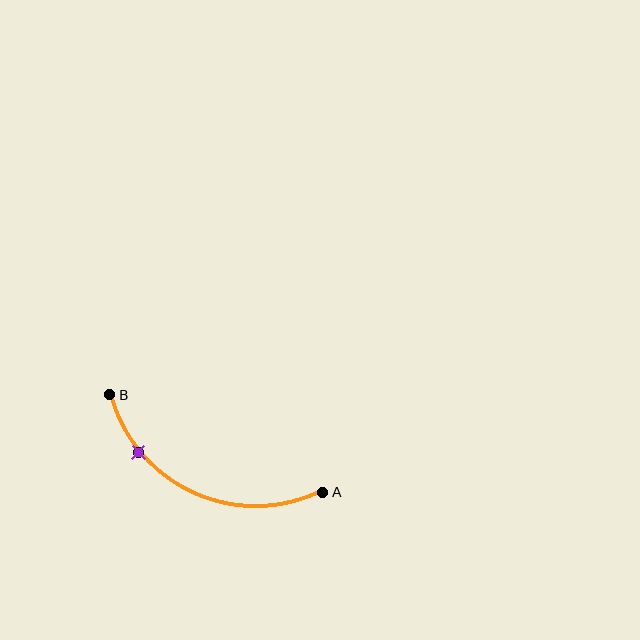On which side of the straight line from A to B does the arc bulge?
The arc bulges below the straight line connecting A and B.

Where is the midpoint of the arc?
The arc midpoint is the point on the curve farthest from the straight line joining A and B. It sits below that line.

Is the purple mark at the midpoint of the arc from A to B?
No. The purple mark lies on the arc but is closer to endpoint B. The arc midpoint would be at the point on the curve equidistant along the arc from both A and B.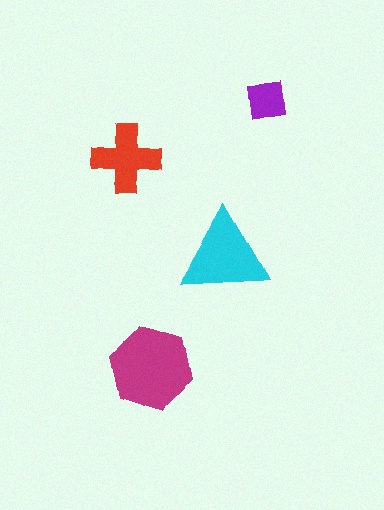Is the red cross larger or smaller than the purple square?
Larger.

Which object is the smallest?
The purple square.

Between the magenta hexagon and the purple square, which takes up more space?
The magenta hexagon.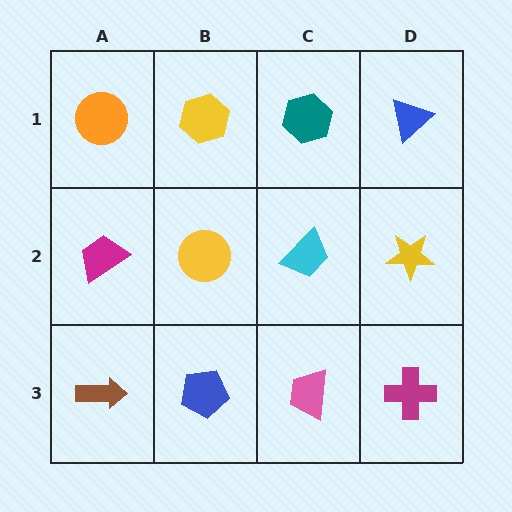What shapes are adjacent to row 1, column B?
A yellow circle (row 2, column B), an orange circle (row 1, column A), a teal hexagon (row 1, column C).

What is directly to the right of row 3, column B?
A pink trapezoid.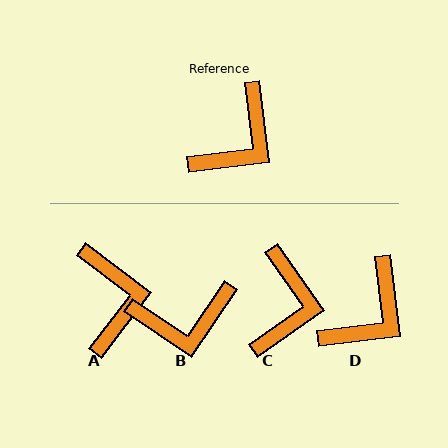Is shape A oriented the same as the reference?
No, it is off by about 46 degrees.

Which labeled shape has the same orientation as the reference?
D.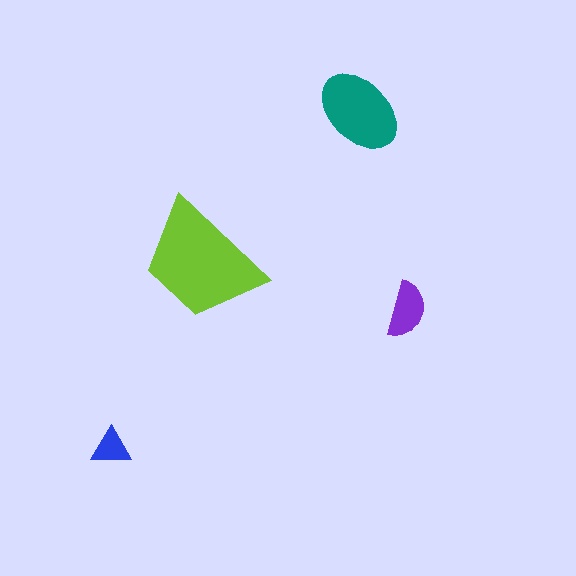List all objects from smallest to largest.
The blue triangle, the purple semicircle, the teal ellipse, the lime trapezoid.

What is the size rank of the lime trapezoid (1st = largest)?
1st.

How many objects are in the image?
There are 4 objects in the image.